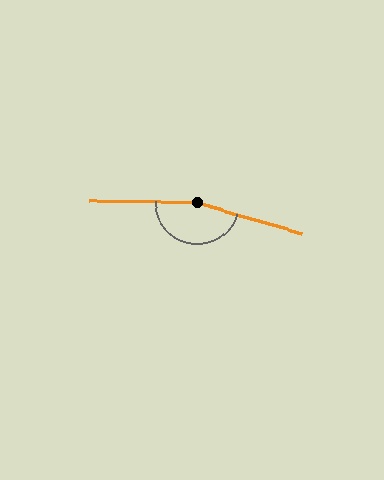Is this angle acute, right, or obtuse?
It is obtuse.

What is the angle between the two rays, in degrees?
Approximately 164 degrees.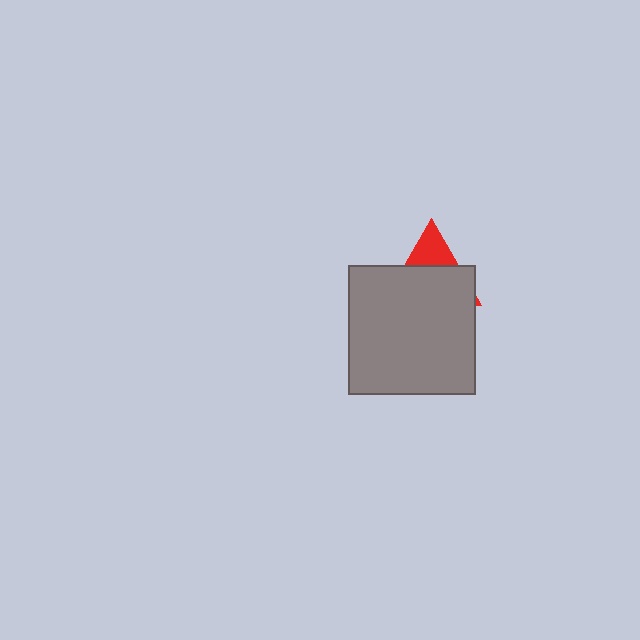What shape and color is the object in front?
The object in front is a gray rectangle.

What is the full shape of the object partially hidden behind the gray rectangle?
The partially hidden object is a red triangle.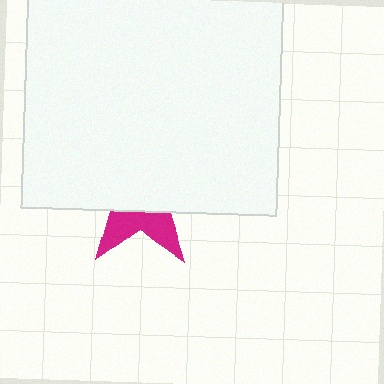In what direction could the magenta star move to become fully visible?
The magenta star could move down. That would shift it out from behind the white rectangle entirely.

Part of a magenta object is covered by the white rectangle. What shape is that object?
It is a star.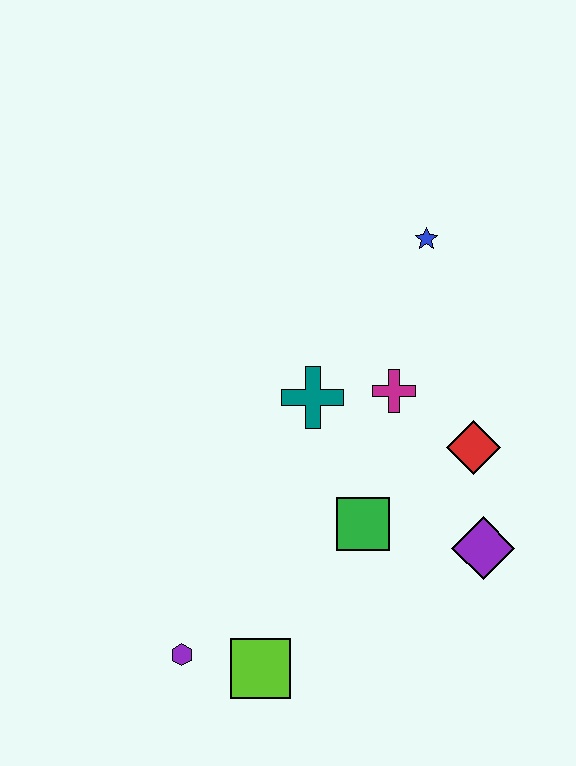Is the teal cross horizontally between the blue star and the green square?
No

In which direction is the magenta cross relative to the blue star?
The magenta cross is below the blue star.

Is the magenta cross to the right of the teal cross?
Yes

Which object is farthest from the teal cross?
The purple hexagon is farthest from the teal cross.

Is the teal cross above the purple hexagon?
Yes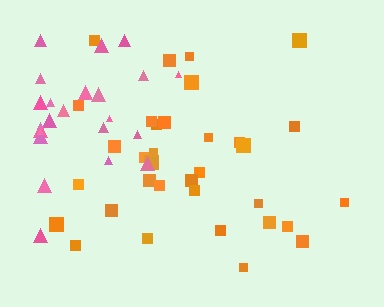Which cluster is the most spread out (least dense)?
Pink.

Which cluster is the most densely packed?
Orange.